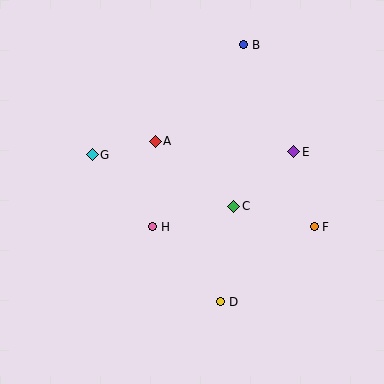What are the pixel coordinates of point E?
Point E is at (294, 152).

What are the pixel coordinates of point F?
Point F is at (314, 227).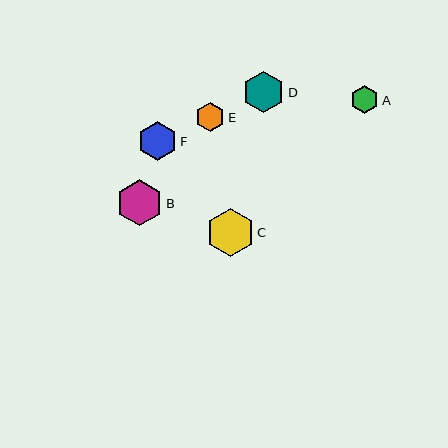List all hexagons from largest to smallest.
From largest to smallest: C, B, D, F, E, A.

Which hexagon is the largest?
Hexagon C is the largest with a size of approximately 48 pixels.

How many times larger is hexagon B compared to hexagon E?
Hexagon B is approximately 1.6 times the size of hexagon E.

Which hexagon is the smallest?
Hexagon A is the smallest with a size of approximately 28 pixels.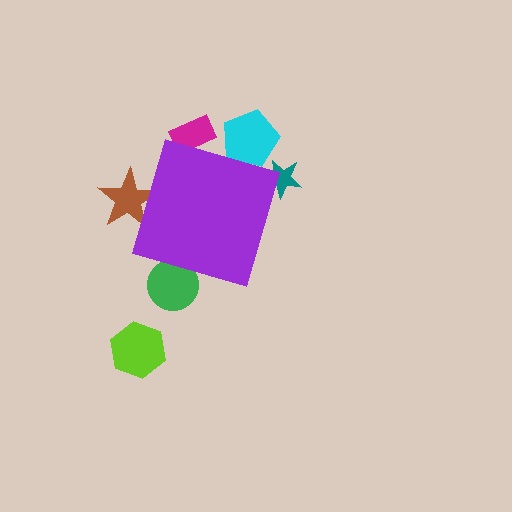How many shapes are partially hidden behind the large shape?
5 shapes are partially hidden.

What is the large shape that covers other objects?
A purple diamond.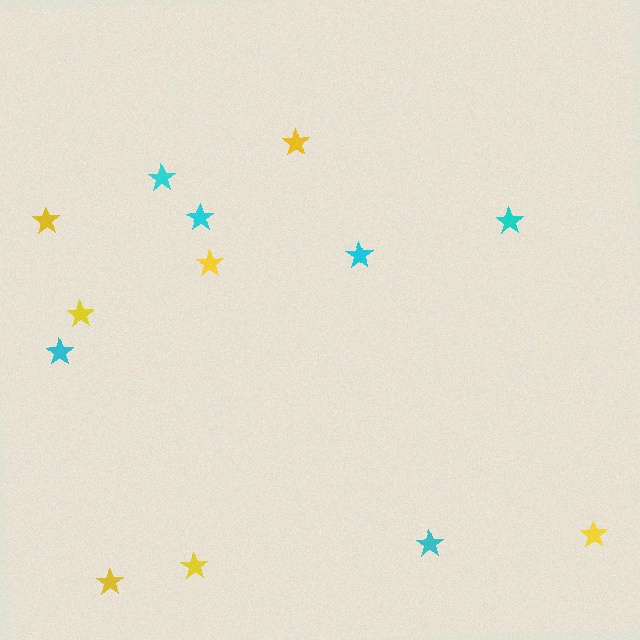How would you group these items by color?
There are 2 groups: one group of cyan stars (6) and one group of yellow stars (7).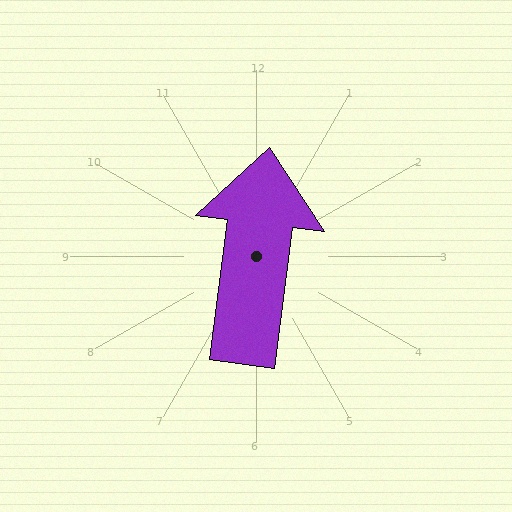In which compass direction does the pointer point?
North.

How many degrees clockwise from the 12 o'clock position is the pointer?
Approximately 7 degrees.